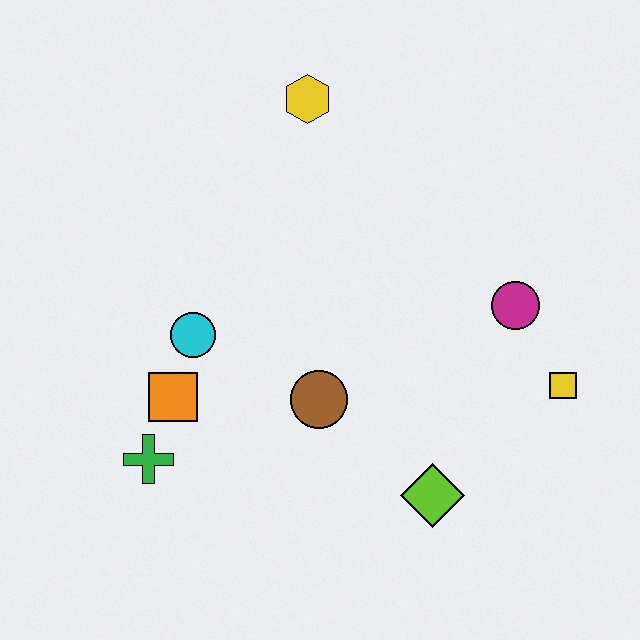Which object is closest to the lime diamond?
The brown circle is closest to the lime diamond.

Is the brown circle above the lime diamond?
Yes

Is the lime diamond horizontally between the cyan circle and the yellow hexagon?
No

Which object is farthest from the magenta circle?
The green cross is farthest from the magenta circle.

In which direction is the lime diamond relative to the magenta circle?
The lime diamond is below the magenta circle.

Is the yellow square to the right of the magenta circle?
Yes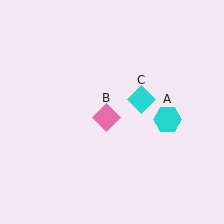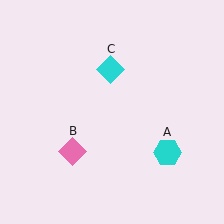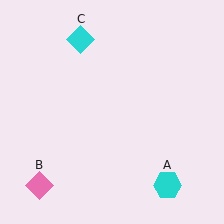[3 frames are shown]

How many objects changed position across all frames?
3 objects changed position: cyan hexagon (object A), pink diamond (object B), cyan diamond (object C).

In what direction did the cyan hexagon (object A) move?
The cyan hexagon (object A) moved down.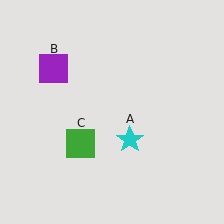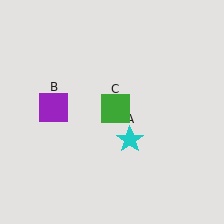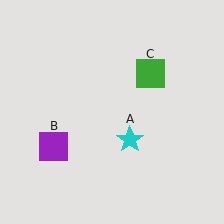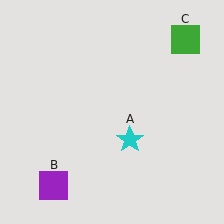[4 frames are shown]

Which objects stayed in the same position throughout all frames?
Cyan star (object A) remained stationary.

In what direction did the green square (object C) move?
The green square (object C) moved up and to the right.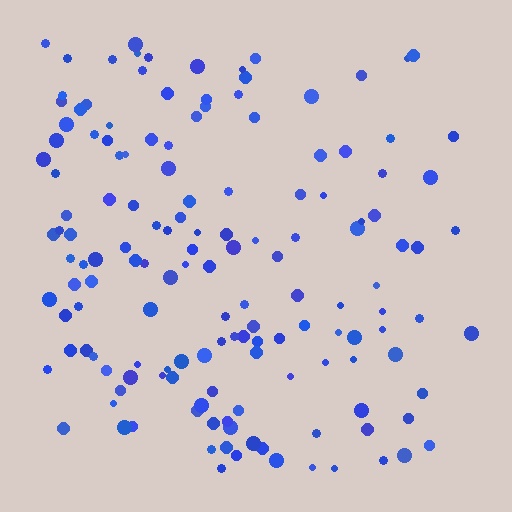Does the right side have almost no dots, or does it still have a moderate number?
Still a moderate number, just noticeably fewer than the left.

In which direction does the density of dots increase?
From right to left, with the left side densest.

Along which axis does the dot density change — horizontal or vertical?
Horizontal.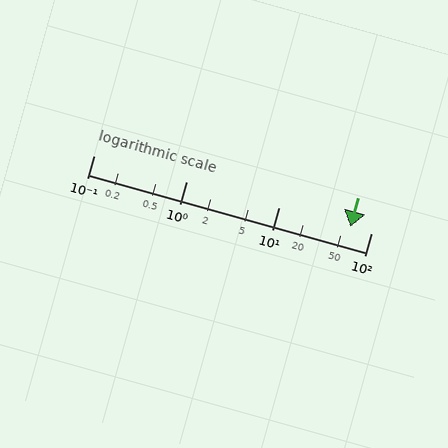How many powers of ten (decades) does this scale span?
The scale spans 3 decades, from 0.1 to 100.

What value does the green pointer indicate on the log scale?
The pointer indicates approximately 60.